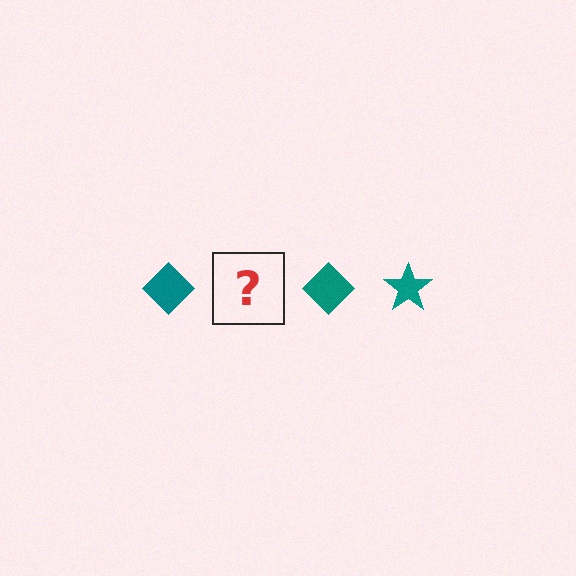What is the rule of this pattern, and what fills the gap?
The rule is that the pattern cycles through diamond, star shapes in teal. The gap should be filled with a teal star.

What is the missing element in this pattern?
The missing element is a teal star.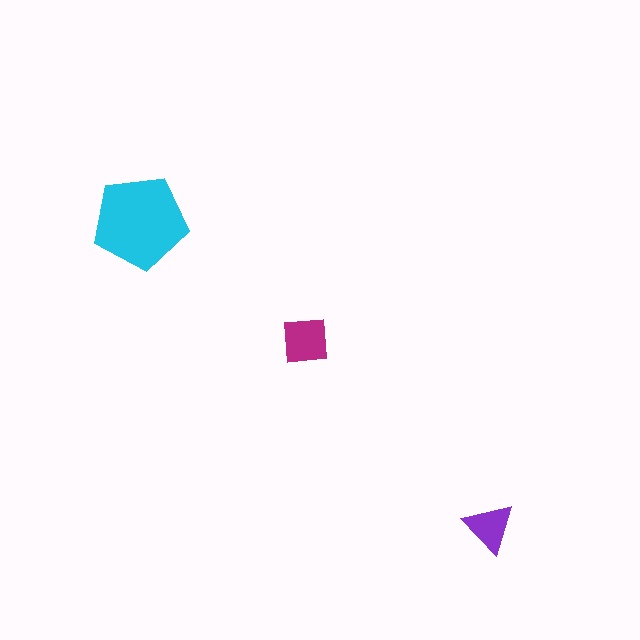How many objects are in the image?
There are 3 objects in the image.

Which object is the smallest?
The purple triangle.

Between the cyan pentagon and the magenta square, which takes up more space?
The cyan pentagon.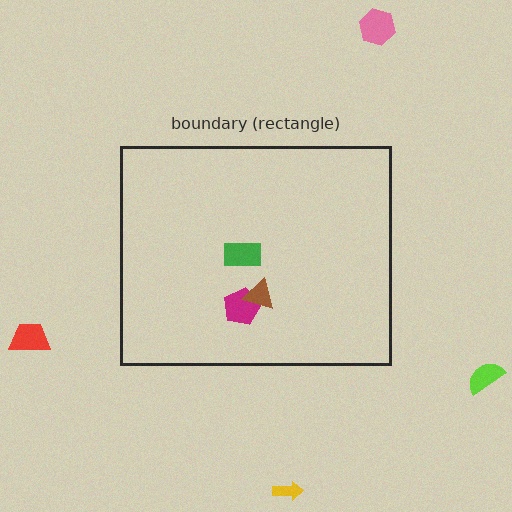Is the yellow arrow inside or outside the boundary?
Outside.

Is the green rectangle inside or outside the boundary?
Inside.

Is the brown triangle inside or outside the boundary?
Inside.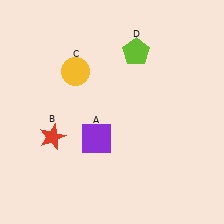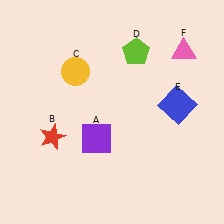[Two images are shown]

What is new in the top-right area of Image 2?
A pink triangle (F) was added in the top-right area of Image 2.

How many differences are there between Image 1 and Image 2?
There are 2 differences between the two images.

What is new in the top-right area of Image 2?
A blue square (E) was added in the top-right area of Image 2.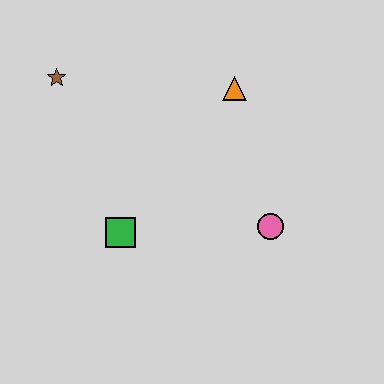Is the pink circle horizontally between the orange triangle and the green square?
No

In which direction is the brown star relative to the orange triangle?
The brown star is to the left of the orange triangle.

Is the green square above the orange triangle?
No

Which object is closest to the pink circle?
The orange triangle is closest to the pink circle.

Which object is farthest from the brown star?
The pink circle is farthest from the brown star.